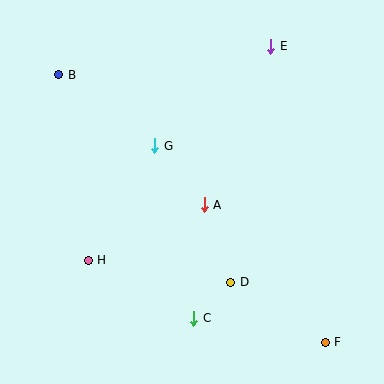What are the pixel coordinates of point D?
Point D is at (231, 282).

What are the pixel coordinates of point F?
Point F is at (325, 342).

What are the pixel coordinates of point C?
Point C is at (194, 318).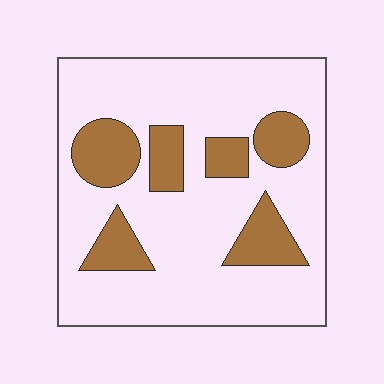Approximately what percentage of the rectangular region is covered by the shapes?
Approximately 25%.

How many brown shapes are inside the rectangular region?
6.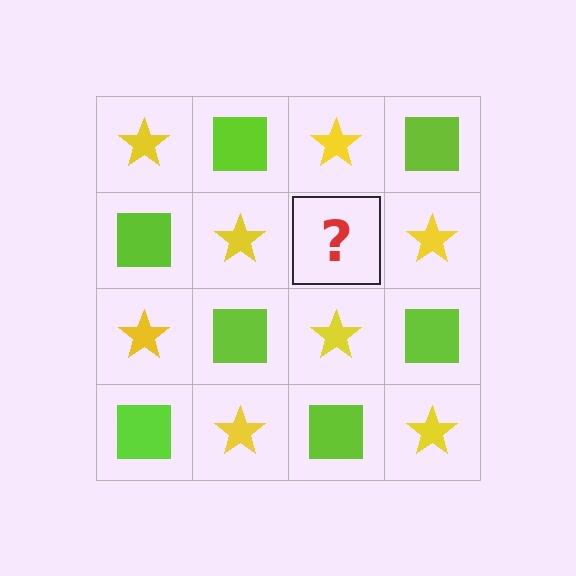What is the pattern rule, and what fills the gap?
The rule is that it alternates yellow star and lime square in a checkerboard pattern. The gap should be filled with a lime square.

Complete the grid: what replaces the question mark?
The question mark should be replaced with a lime square.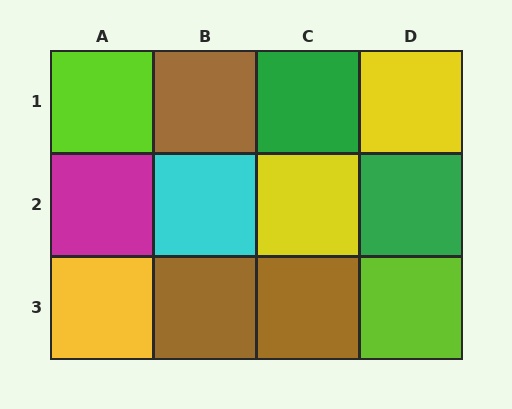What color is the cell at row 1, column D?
Yellow.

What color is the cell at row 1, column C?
Green.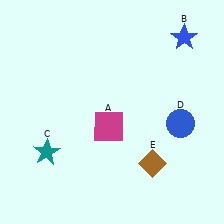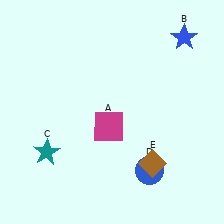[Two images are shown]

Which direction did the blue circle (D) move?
The blue circle (D) moved down.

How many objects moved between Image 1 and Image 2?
1 object moved between the two images.